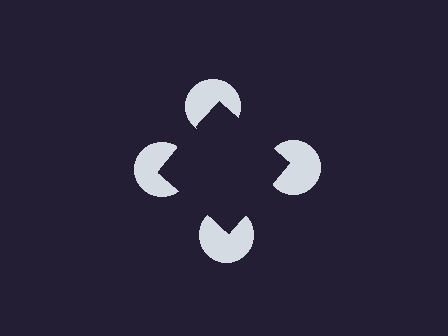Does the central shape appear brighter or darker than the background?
It typically appears slightly darker than the background, even though no actual brightness change is drawn.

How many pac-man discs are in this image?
There are 4 — one at each vertex of the illusory square.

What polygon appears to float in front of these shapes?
An illusory square — its edges are inferred from the aligned wedge cuts in the pac-man discs, not physically drawn.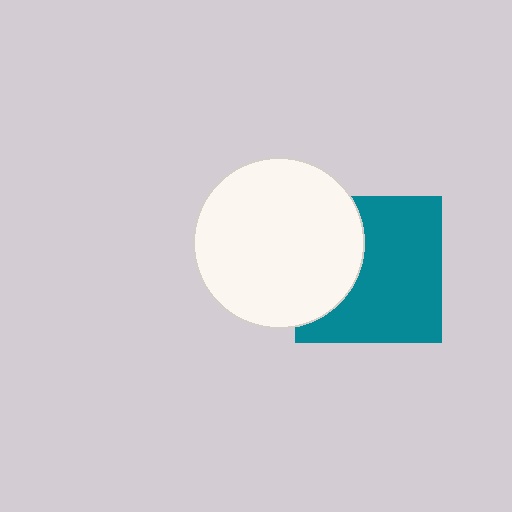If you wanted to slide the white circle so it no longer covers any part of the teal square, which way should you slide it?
Slide it left — that is the most direct way to separate the two shapes.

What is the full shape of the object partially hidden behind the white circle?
The partially hidden object is a teal square.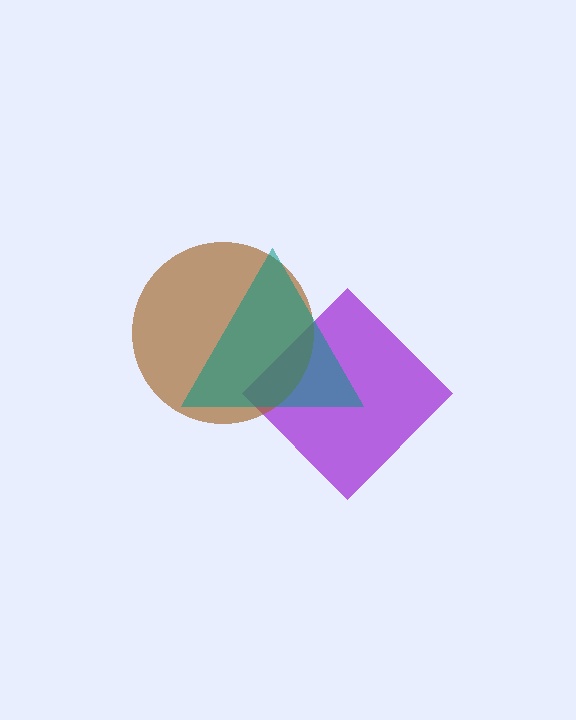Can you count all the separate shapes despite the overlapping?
Yes, there are 3 separate shapes.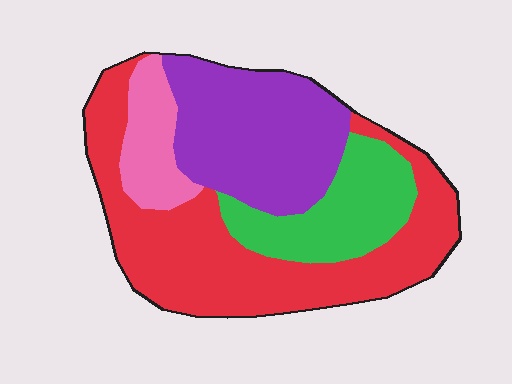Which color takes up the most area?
Red, at roughly 45%.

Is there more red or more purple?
Red.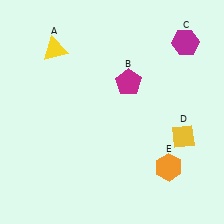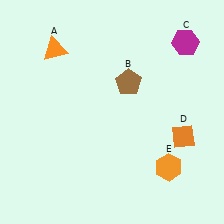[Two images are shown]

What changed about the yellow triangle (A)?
In Image 1, A is yellow. In Image 2, it changed to orange.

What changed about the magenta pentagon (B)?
In Image 1, B is magenta. In Image 2, it changed to brown.